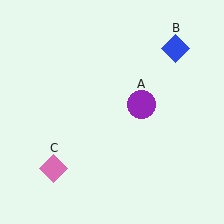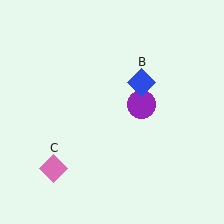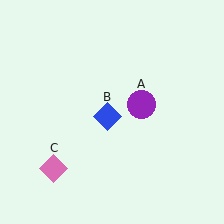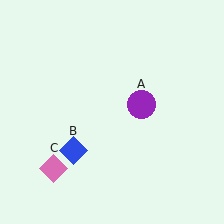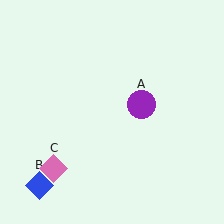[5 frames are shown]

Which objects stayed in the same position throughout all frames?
Purple circle (object A) and pink diamond (object C) remained stationary.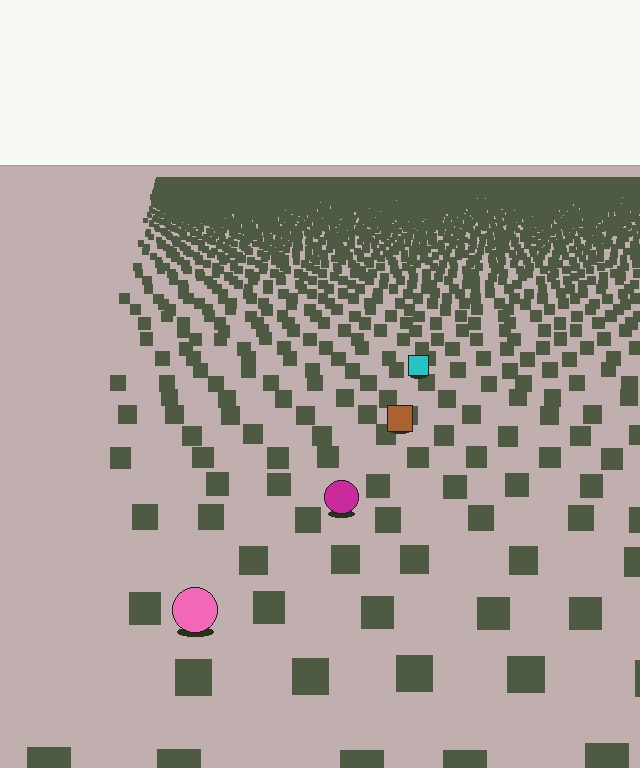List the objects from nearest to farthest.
From nearest to farthest: the pink circle, the magenta circle, the brown square, the cyan square.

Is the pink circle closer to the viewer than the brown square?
Yes. The pink circle is closer — you can tell from the texture gradient: the ground texture is coarser near it.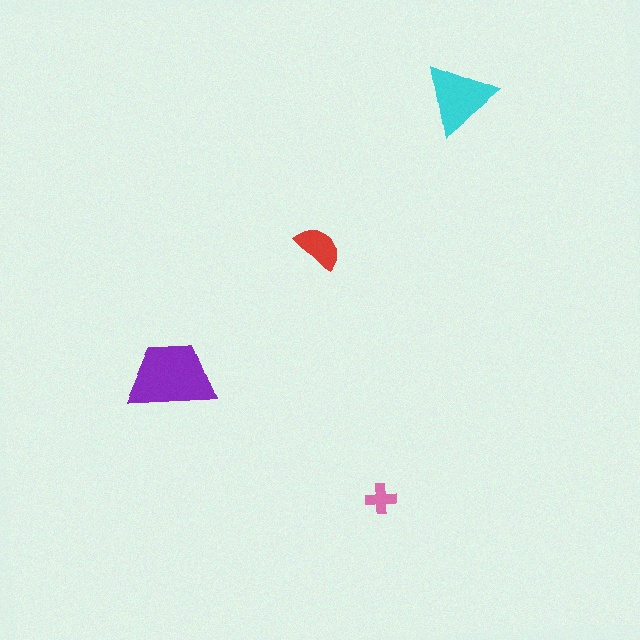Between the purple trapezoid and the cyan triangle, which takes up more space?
The purple trapezoid.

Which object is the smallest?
The pink cross.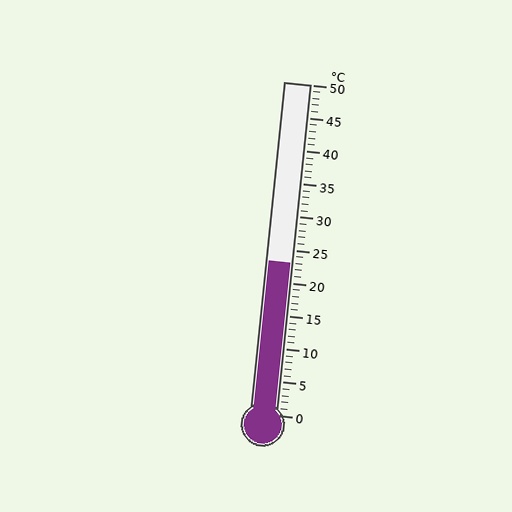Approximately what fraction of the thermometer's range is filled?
The thermometer is filled to approximately 45% of its range.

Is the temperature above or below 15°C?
The temperature is above 15°C.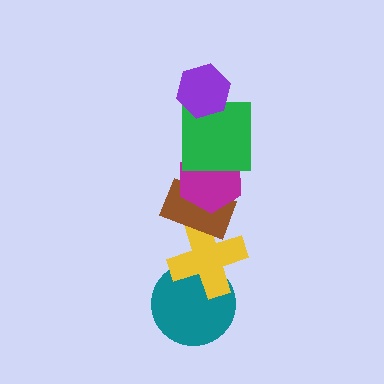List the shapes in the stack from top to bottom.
From top to bottom: the purple hexagon, the green square, the magenta hexagon, the brown rectangle, the yellow cross, the teal circle.